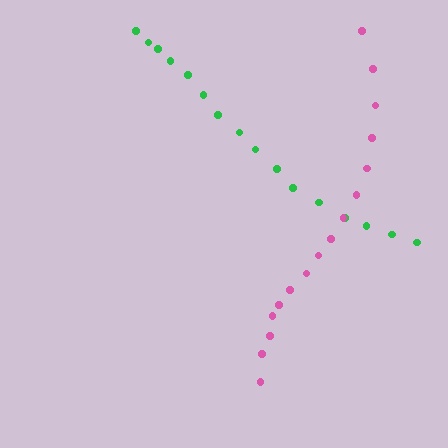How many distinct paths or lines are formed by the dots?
There are 2 distinct paths.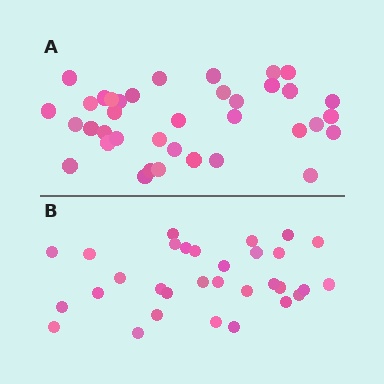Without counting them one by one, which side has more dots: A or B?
Region A (the top region) has more dots.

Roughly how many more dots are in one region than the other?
Region A has about 6 more dots than region B.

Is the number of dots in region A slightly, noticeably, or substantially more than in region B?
Region A has only slightly more — the two regions are fairly close. The ratio is roughly 1.2 to 1.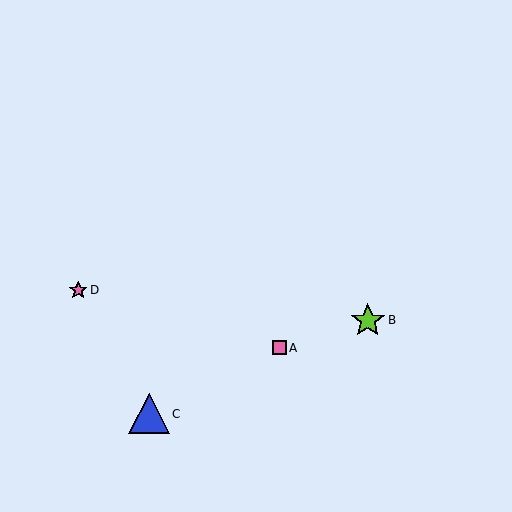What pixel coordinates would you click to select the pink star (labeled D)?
Click at (78, 290) to select the pink star D.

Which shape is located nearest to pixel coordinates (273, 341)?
The pink square (labeled A) at (280, 348) is nearest to that location.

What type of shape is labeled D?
Shape D is a pink star.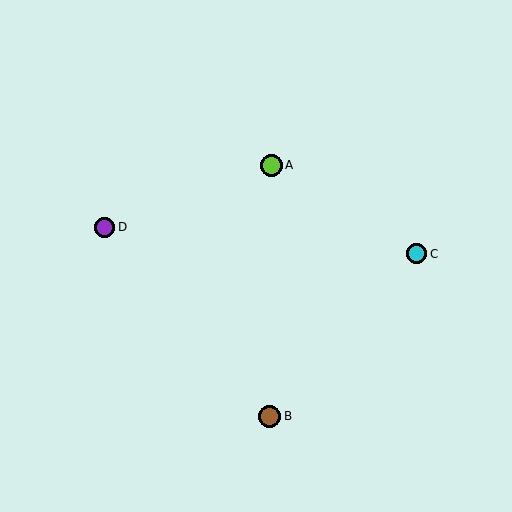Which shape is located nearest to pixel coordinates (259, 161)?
The lime circle (labeled A) at (272, 165) is nearest to that location.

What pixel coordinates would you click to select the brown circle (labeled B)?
Click at (270, 416) to select the brown circle B.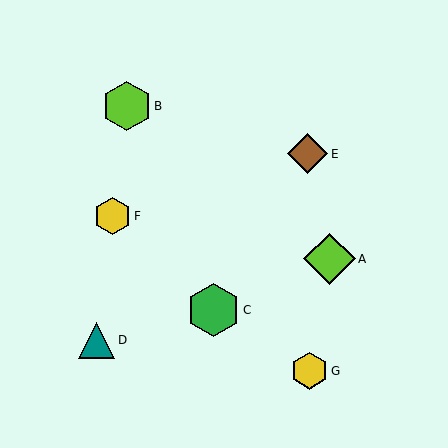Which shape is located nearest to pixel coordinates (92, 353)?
The teal triangle (labeled D) at (97, 340) is nearest to that location.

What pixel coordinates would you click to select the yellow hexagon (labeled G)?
Click at (310, 371) to select the yellow hexagon G.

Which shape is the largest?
The green hexagon (labeled C) is the largest.